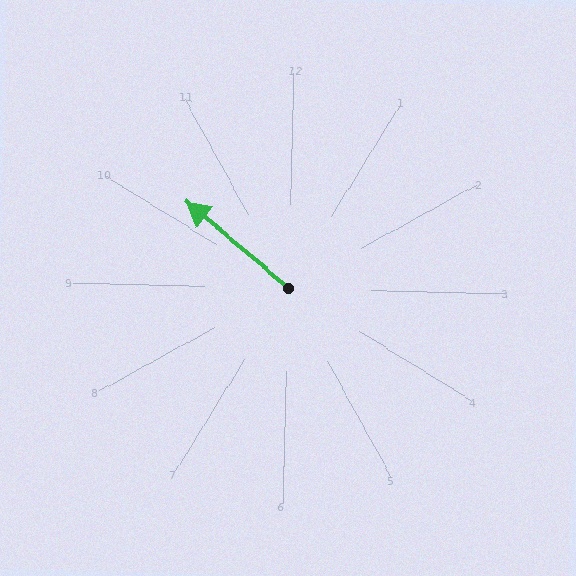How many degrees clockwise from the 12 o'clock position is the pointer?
Approximately 309 degrees.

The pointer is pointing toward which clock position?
Roughly 10 o'clock.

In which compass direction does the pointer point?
Northwest.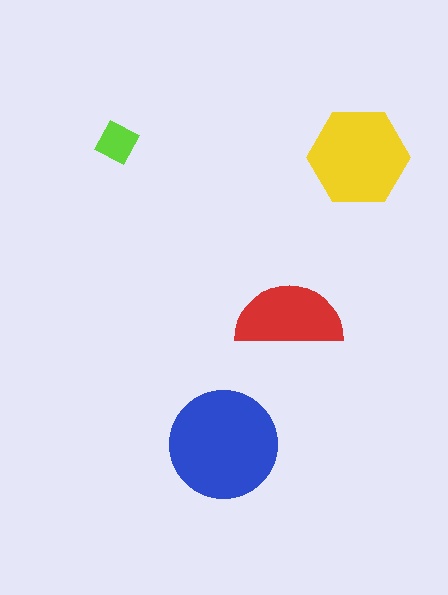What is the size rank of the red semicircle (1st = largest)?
3rd.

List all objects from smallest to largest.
The lime diamond, the red semicircle, the yellow hexagon, the blue circle.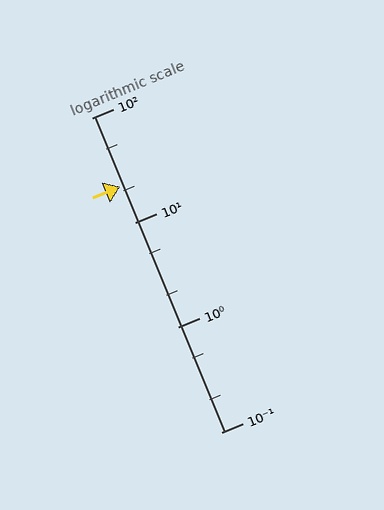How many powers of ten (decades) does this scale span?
The scale spans 3 decades, from 0.1 to 100.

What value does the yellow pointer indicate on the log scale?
The pointer indicates approximately 22.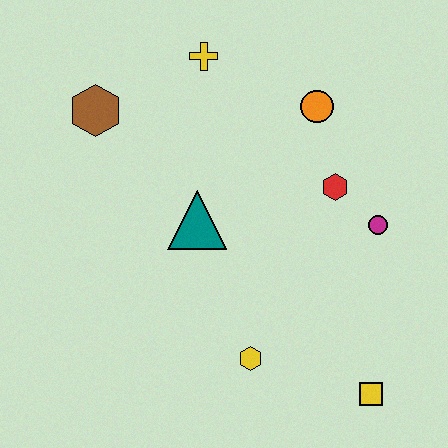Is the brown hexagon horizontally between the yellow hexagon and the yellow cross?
No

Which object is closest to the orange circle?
The red hexagon is closest to the orange circle.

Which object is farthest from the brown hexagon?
The yellow square is farthest from the brown hexagon.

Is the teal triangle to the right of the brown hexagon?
Yes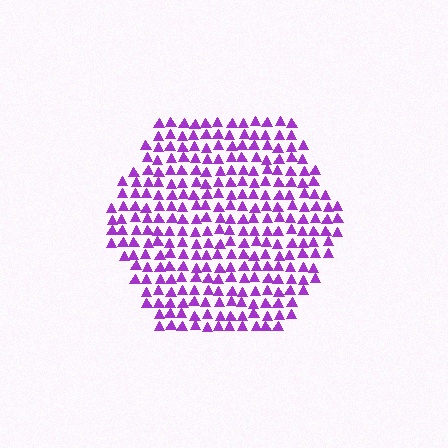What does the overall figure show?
The overall figure shows a hexagon.